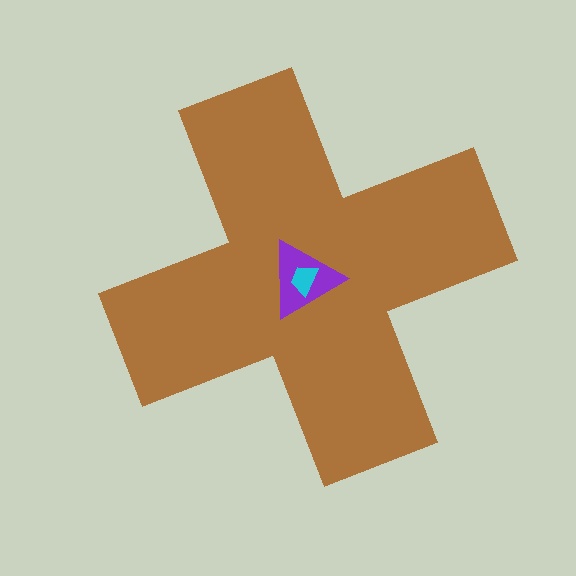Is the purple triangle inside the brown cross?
Yes.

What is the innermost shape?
The cyan trapezoid.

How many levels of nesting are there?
3.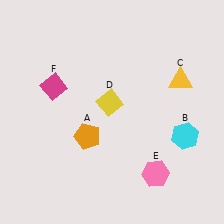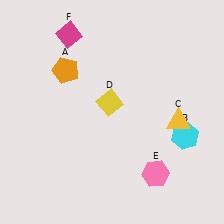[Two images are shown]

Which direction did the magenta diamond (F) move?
The magenta diamond (F) moved up.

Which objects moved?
The objects that moved are: the orange pentagon (A), the yellow triangle (C), the magenta diamond (F).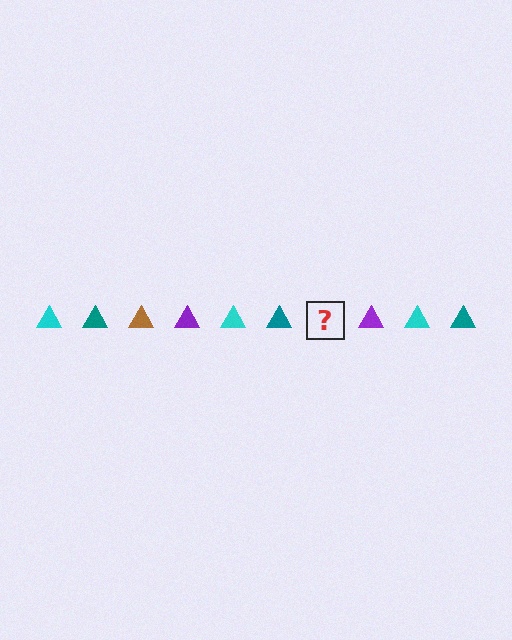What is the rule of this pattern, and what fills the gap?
The rule is that the pattern cycles through cyan, teal, brown, purple triangles. The gap should be filled with a brown triangle.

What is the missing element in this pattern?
The missing element is a brown triangle.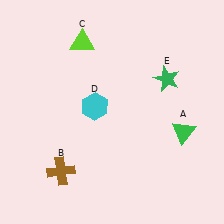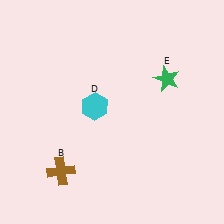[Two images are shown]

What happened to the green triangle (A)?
The green triangle (A) was removed in Image 2. It was in the bottom-right area of Image 1.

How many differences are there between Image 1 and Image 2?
There are 2 differences between the two images.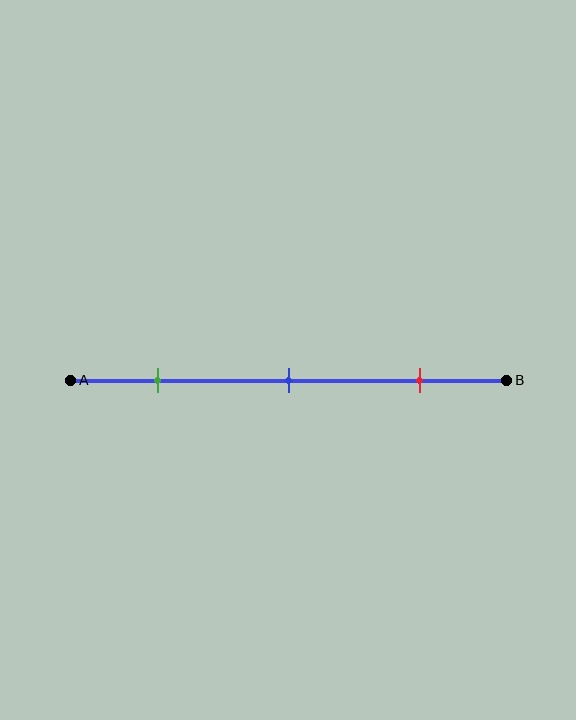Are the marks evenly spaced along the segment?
Yes, the marks are approximately evenly spaced.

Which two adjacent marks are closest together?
The green and blue marks are the closest adjacent pair.